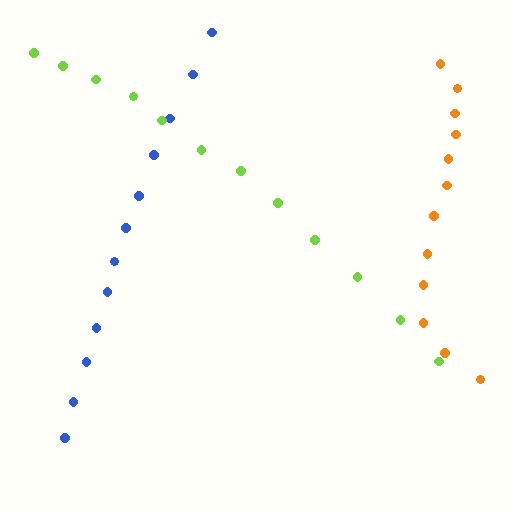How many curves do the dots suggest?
There are 3 distinct paths.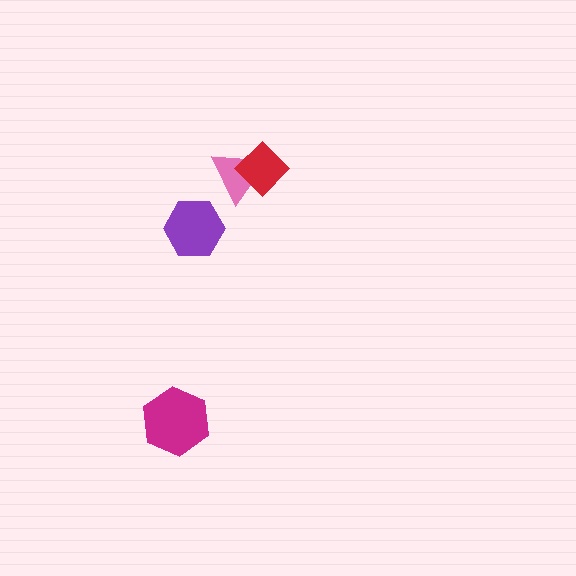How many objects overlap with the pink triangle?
1 object overlaps with the pink triangle.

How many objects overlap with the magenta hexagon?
0 objects overlap with the magenta hexagon.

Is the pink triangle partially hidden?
Yes, it is partially covered by another shape.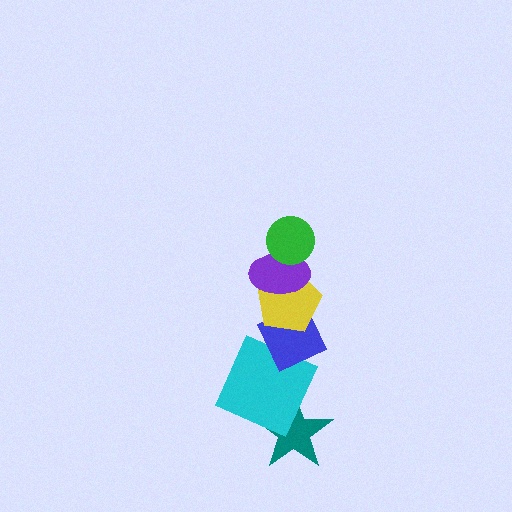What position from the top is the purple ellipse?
The purple ellipse is 2nd from the top.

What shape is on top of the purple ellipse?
The green circle is on top of the purple ellipse.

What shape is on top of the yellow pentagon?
The purple ellipse is on top of the yellow pentagon.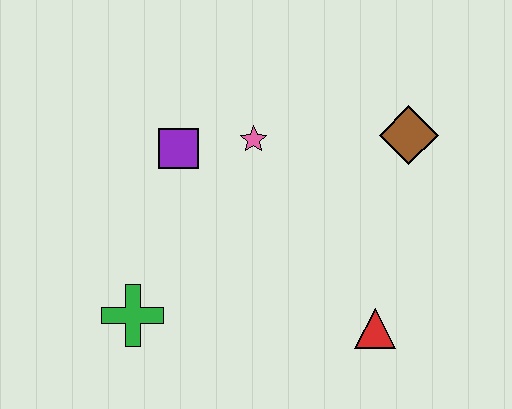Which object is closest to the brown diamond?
The pink star is closest to the brown diamond.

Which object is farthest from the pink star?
The red triangle is farthest from the pink star.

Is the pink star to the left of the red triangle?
Yes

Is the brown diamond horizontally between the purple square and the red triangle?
No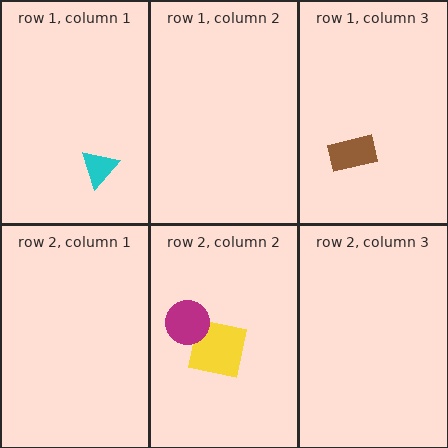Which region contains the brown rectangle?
The row 1, column 3 region.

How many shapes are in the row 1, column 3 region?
1.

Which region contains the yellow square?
The row 2, column 2 region.